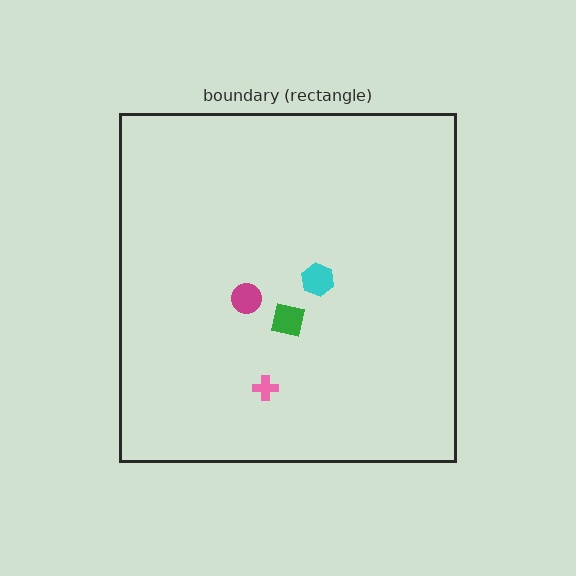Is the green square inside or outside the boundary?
Inside.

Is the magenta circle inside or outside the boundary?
Inside.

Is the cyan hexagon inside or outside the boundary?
Inside.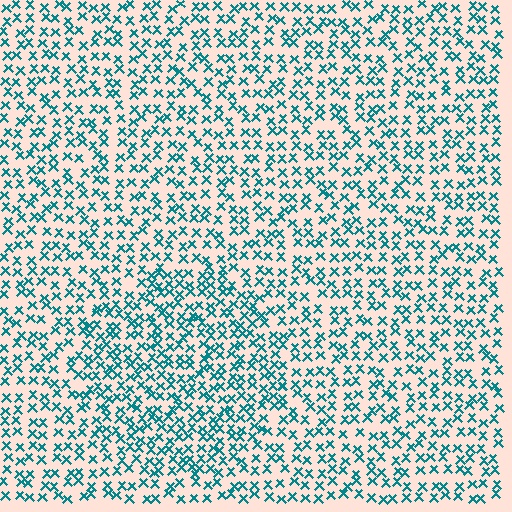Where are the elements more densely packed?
The elements are more densely packed inside the circle boundary.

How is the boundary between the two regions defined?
The boundary is defined by a change in element density (approximately 1.5x ratio). All elements are the same color, size, and shape.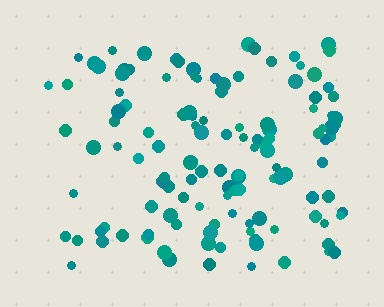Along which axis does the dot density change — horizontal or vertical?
Horizontal.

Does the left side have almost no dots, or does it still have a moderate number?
Still a moderate number, just noticeably fewer than the right.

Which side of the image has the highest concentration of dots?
The right.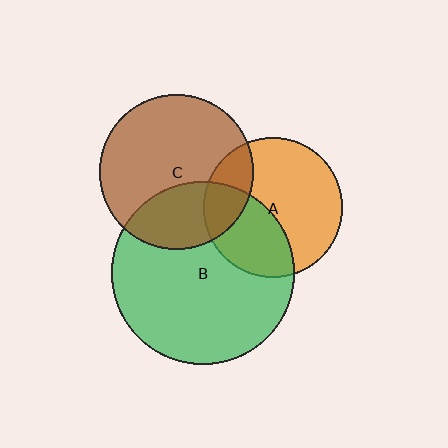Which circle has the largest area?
Circle B (green).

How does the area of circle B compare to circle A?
Approximately 1.7 times.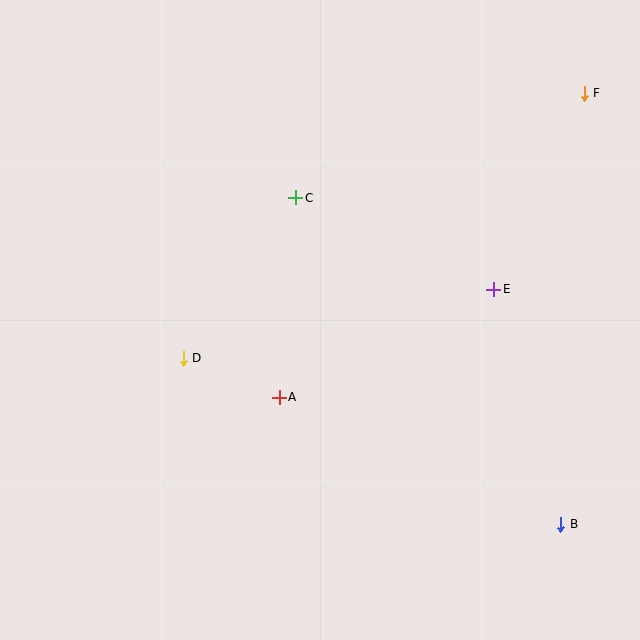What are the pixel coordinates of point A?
Point A is at (279, 397).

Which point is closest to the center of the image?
Point A at (279, 397) is closest to the center.